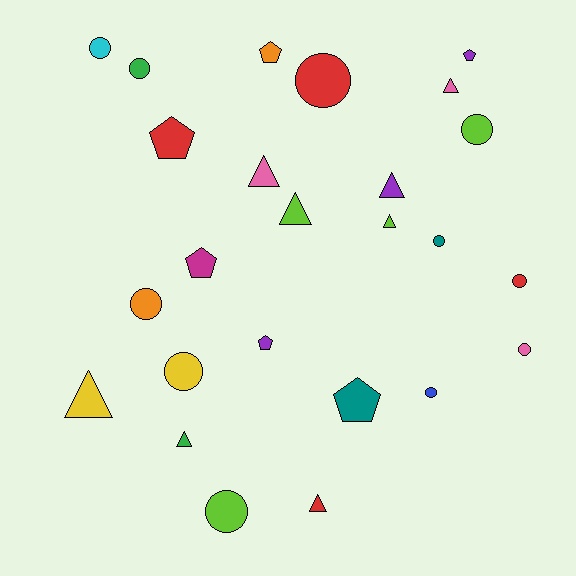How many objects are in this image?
There are 25 objects.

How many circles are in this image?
There are 11 circles.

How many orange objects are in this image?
There are 2 orange objects.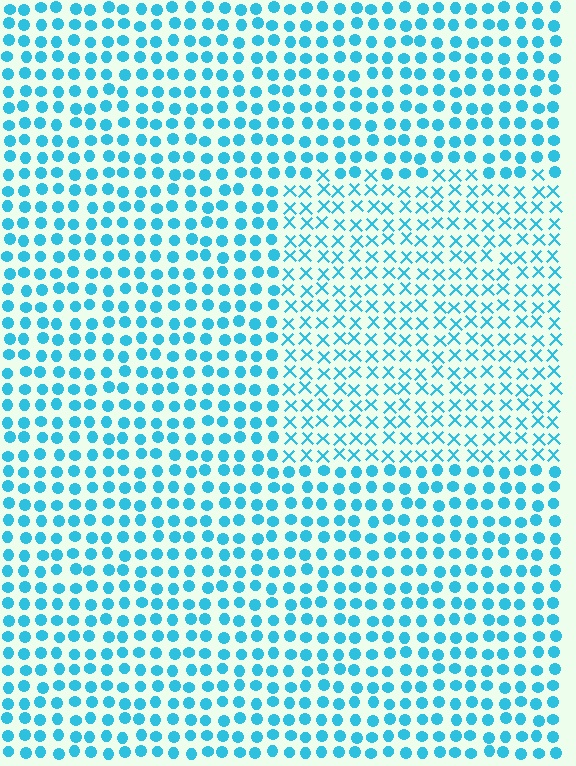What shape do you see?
I see a rectangle.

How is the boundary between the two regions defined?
The boundary is defined by a change in element shape: X marks inside vs. circles outside. All elements share the same color and spacing.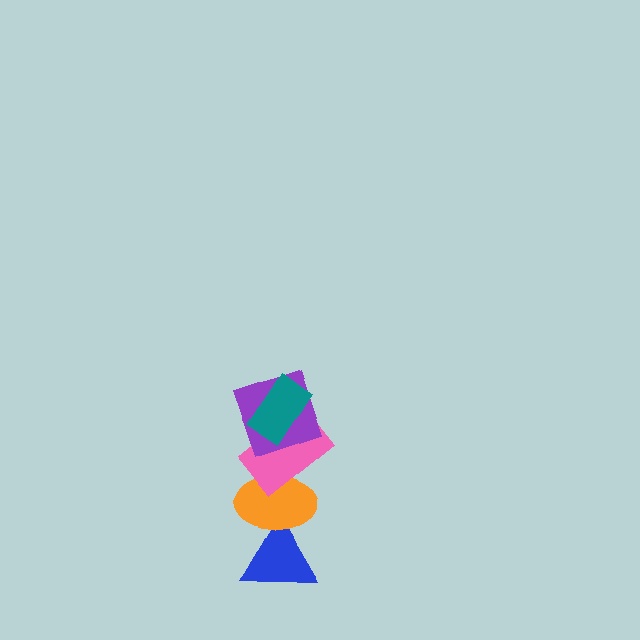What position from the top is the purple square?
The purple square is 2nd from the top.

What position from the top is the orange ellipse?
The orange ellipse is 4th from the top.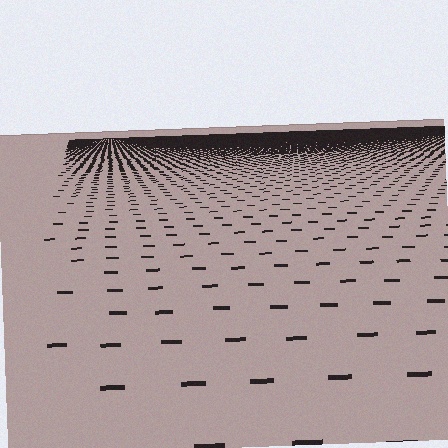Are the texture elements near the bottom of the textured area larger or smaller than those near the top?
Larger. Near the bottom, elements are closer to the viewer and appear at a bigger on-screen size.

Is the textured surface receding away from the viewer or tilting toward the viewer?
The surface is receding away from the viewer. Texture elements get smaller and denser toward the top.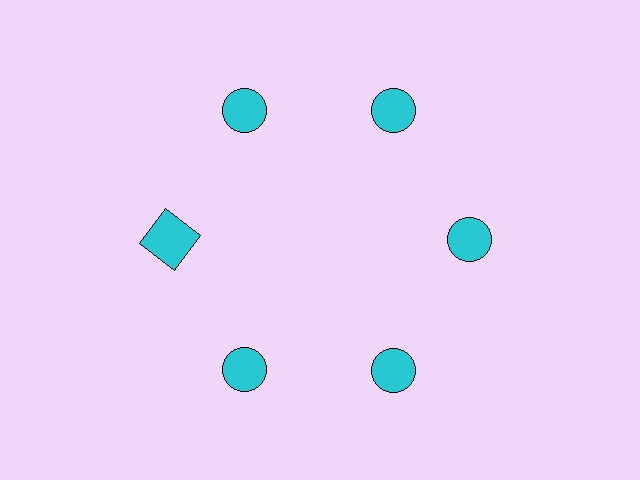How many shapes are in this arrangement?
There are 6 shapes arranged in a ring pattern.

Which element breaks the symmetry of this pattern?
The cyan square at roughly the 9 o'clock position breaks the symmetry. All other shapes are cyan circles.